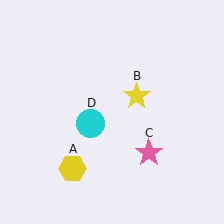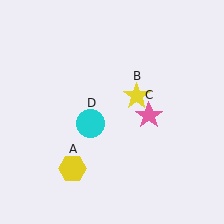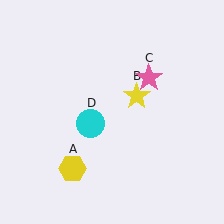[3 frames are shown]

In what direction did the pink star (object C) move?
The pink star (object C) moved up.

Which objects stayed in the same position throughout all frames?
Yellow hexagon (object A) and yellow star (object B) and cyan circle (object D) remained stationary.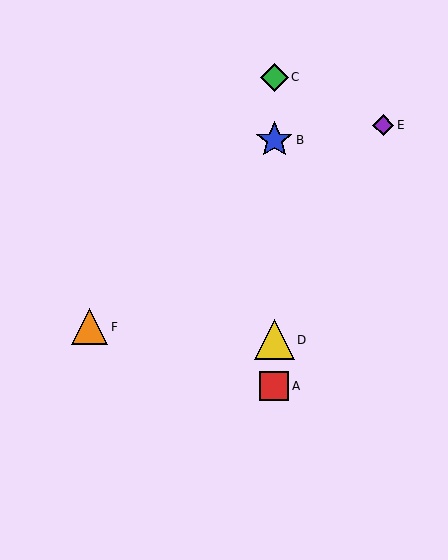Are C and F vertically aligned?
No, C is at x≈274 and F is at x≈89.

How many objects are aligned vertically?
4 objects (A, B, C, D) are aligned vertically.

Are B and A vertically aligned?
Yes, both are at x≈274.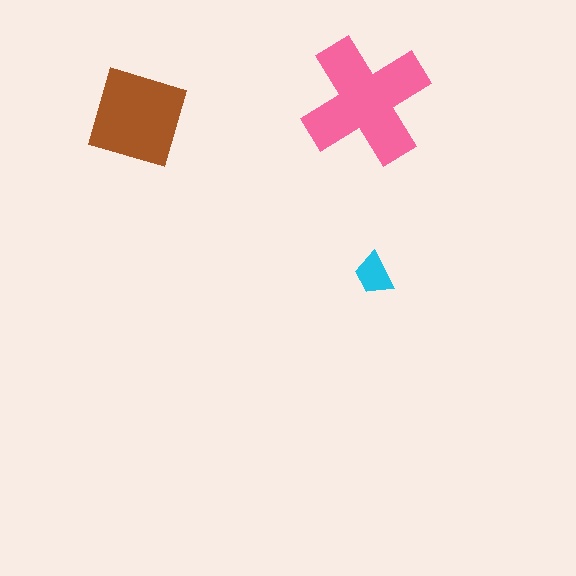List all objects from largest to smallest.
The pink cross, the brown square, the cyan trapezoid.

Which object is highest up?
The pink cross is topmost.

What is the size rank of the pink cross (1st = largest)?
1st.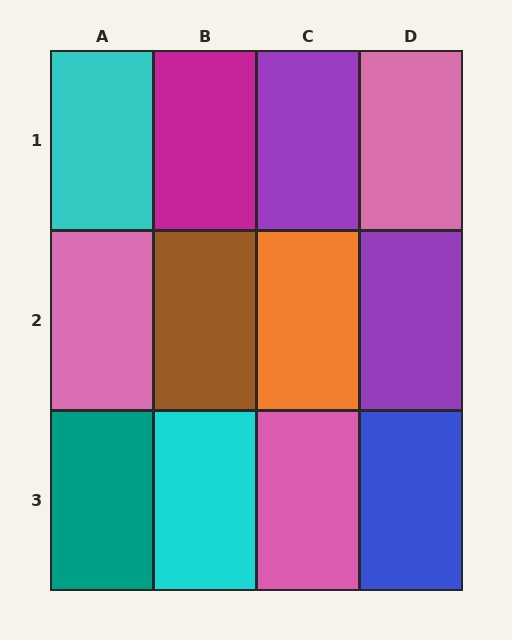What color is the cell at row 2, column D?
Purple.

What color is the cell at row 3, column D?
Blue.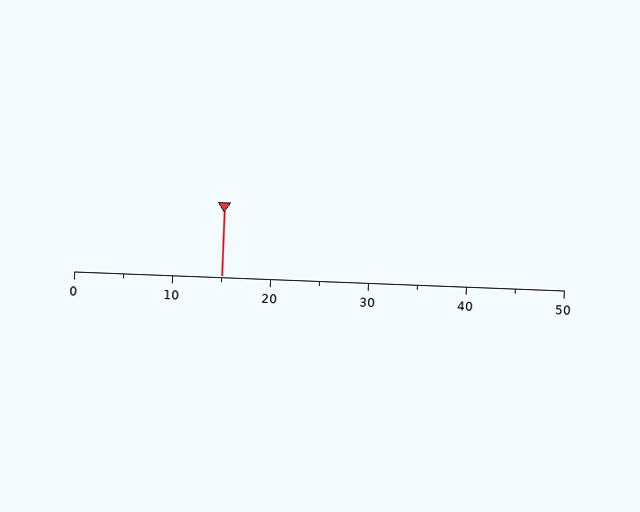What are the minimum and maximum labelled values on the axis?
The axis runs from 0 to 50.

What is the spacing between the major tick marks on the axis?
The major ticks are spaced 10 apart.